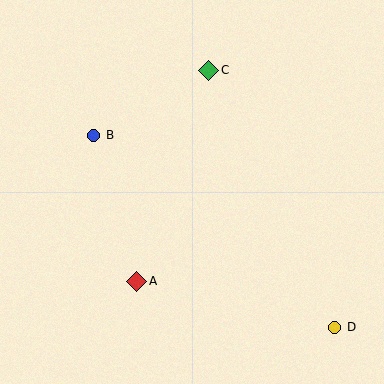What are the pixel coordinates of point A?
Point A is at (137, 281).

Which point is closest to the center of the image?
Point A at (137, 281) is closest to the center.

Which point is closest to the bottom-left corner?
Point A is closest to the bottom-left corner.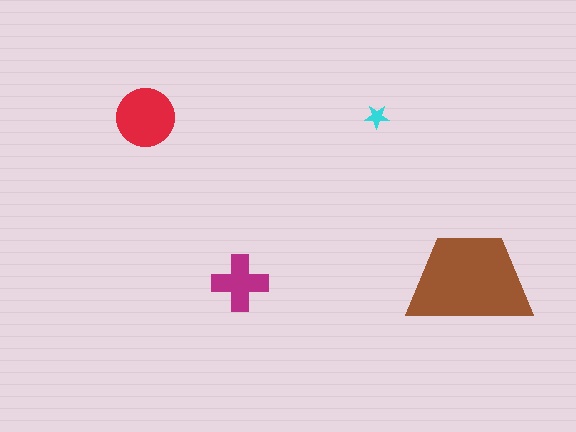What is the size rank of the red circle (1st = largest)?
2nd.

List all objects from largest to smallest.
The brown trapezoid, the red circle, the magenta cross, the cyan star.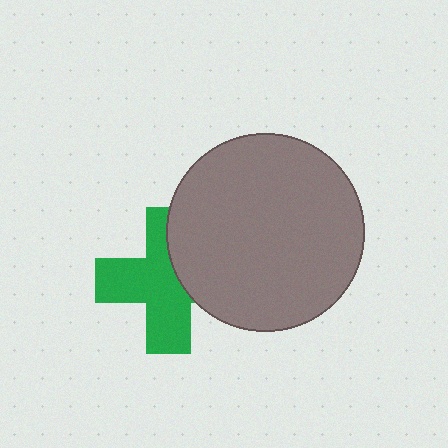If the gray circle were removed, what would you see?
You would see the complete green cross.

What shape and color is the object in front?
The object in front is a gray circle.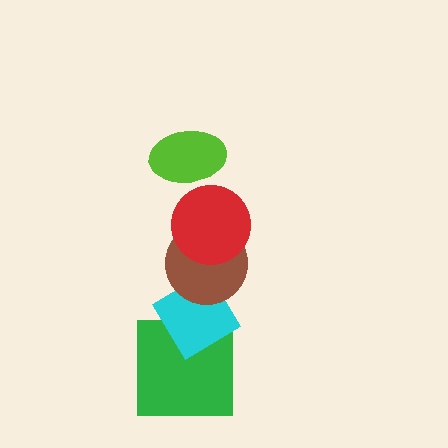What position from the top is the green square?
The green square is 5th from the top.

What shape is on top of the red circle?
The lime ellipse is on top of the red circle.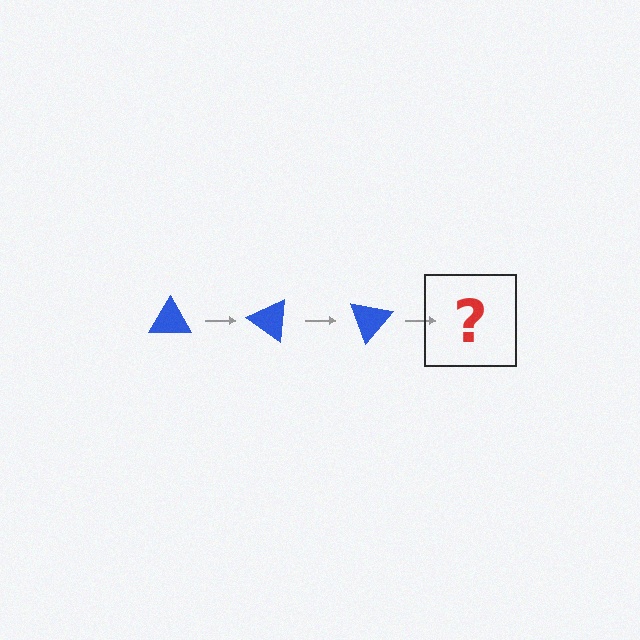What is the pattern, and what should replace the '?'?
The pattern is that the triangle rotates 35 degrees each step. The '?' should be a blue triangle rotated 105 degrees.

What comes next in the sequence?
The next element should be a blue triangle rotated 105 degrees.